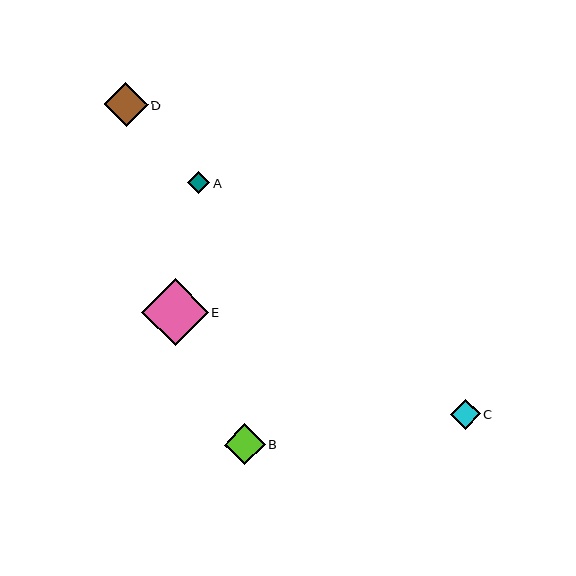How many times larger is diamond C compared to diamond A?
Diamond C is approximately 1.4 times the size of diamond A.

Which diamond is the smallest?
Diamond A is the smallest with a size of approximately 22 pixels.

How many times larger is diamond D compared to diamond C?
Diamond D is approximately 1.5 times the size of diamond C.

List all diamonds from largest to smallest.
From largest to smallest: E, D, B, C, A.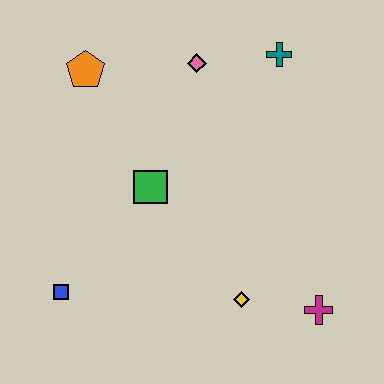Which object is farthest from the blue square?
The teal cross is farthest from the blue square.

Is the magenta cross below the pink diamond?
Yes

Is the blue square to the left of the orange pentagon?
Yes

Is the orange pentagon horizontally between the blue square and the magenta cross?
Yes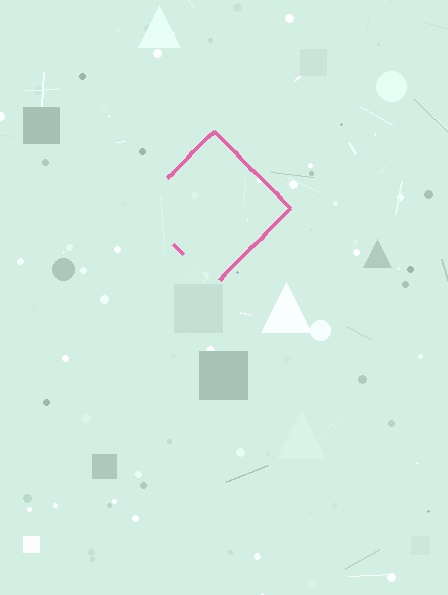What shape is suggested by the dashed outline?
The dashed outline suggests a diamond.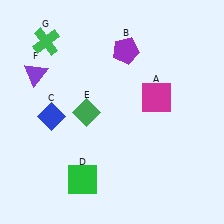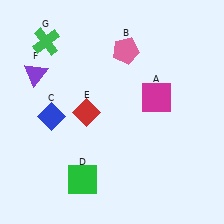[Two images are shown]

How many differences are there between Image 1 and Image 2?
There are 2 differences between the two images.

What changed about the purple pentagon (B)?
In Image 1, B is purple. In Image 2, it changed to pink.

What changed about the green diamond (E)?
In Image 1, E is green. In Image 2, it changed to red.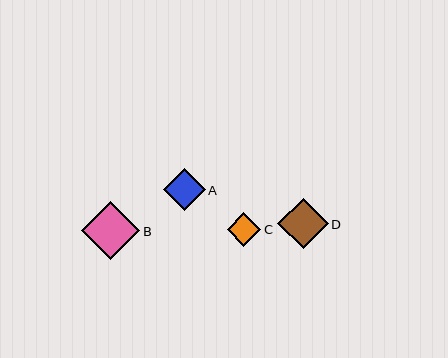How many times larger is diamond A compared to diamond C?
Diamond A is approximately 1.3 times the size of diamond C.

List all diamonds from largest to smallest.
From largest to smallest: B, D, A, C.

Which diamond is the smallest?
Diamond C is the smallest with a size of approximately 33 pixels.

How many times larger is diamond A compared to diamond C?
Diamond A is approximately 1.3 times the size of diamond C.